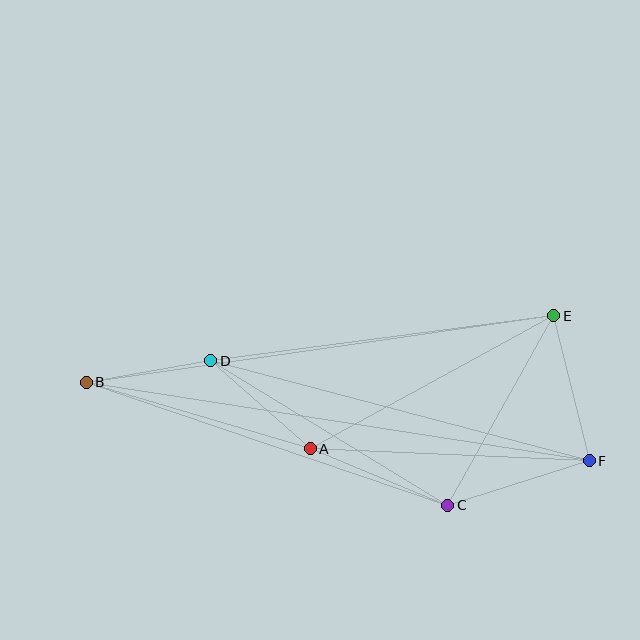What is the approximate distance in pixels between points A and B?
The distance between A and B is approximately 233 pixels.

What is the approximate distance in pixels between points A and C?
The distance between A and C is approximately 149 pixels.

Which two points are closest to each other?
Points B and D are closest to each other.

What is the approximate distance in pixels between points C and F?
The distance between C and F is approximately 148 pixels.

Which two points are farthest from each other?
Points B and F are farthest from each other.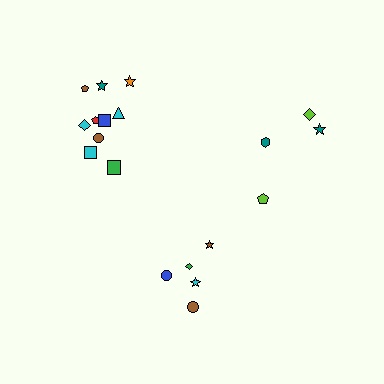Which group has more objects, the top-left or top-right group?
The top-left group.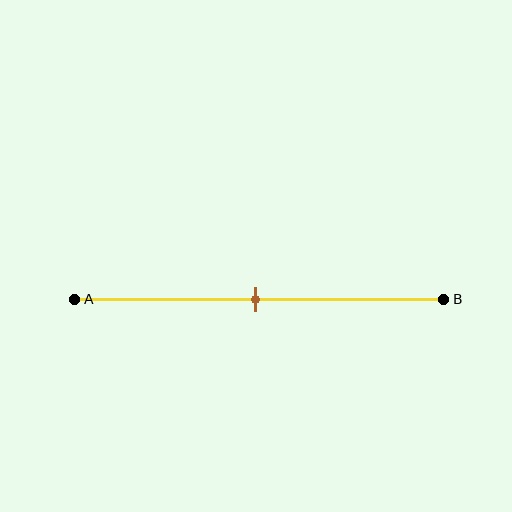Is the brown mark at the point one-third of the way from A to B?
No, the mark is at about 50% from A, not at the 33% one-third point.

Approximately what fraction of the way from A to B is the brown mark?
The brown mark is approximately 50% of the way from A to B.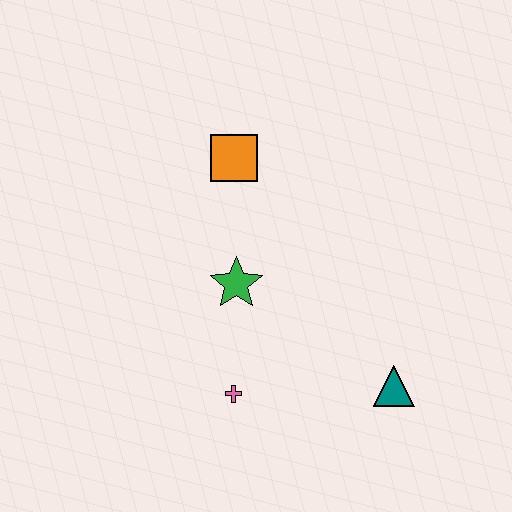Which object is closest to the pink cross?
The green star is closest to the pink cross.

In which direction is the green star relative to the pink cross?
The green star is above the pink cross.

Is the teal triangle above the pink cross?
Yes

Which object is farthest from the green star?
The teal triangle is farthest from the green star.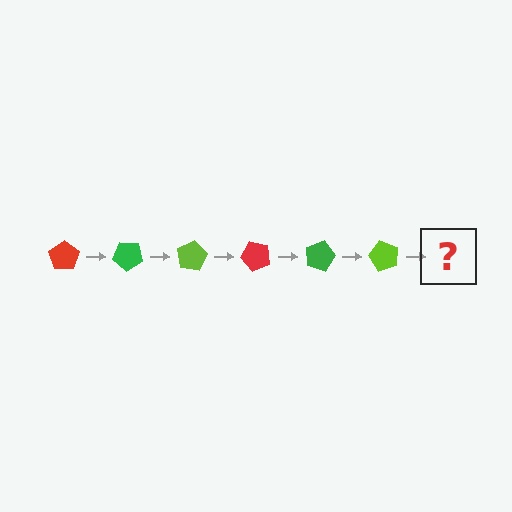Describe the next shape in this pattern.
It should be a red pentagon, rotated 240 degrees from the start.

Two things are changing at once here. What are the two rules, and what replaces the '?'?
The two rules are that it rotates 40 degrees each step and the color cycles through red, green, and lime. The '?' should be a red pentagon, rotated 240 degrees from the start.